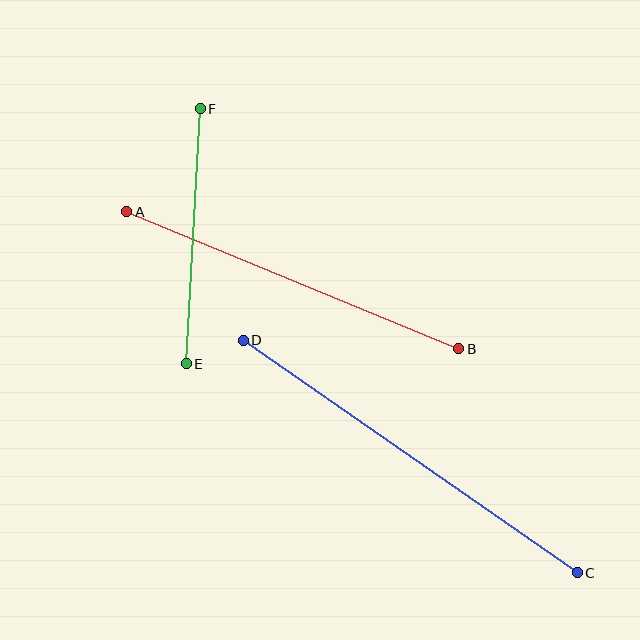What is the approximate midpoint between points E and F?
The midpoint is at approximately (193, 236) pixels.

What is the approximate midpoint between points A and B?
The midpoint is at approximately (293, 280) pixels.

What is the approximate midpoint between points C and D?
The midpoint is at approximately (410, 456) pixels.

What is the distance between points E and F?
The distance is approximately 255 pixels.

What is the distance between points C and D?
The distance is approximately 407 pixels.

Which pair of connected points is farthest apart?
Points C and D are farthest apart.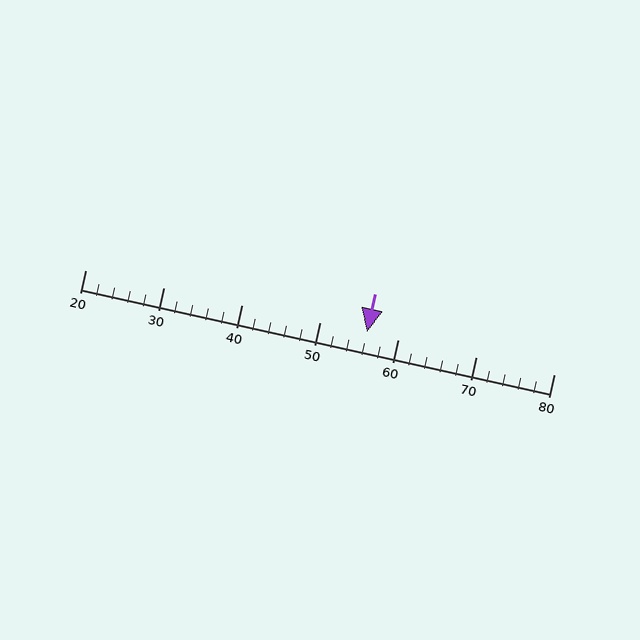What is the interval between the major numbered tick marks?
The major tick marks are spaced 10 units apart.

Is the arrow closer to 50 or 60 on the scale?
The arrow is closer to 60.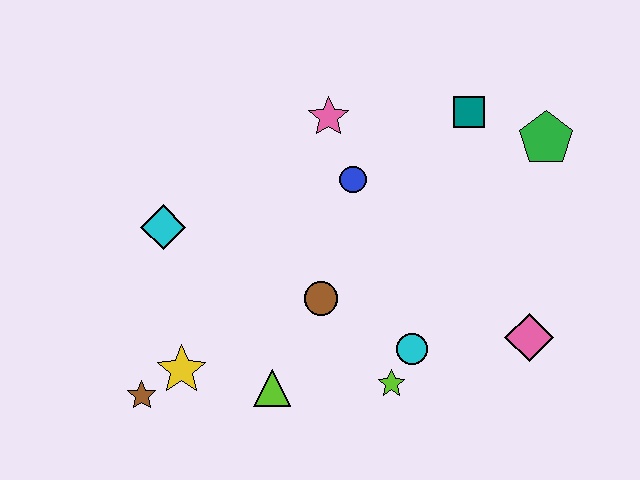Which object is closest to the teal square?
The green pentagon is closest to the teal square.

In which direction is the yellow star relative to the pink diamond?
The yellow star is to the left of the pink diamond.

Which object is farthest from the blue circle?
The brown star is farthest from the blue circle.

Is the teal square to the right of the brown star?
Yes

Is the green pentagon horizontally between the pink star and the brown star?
No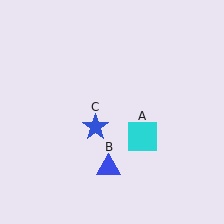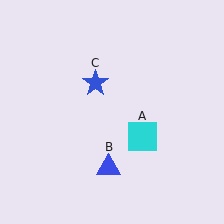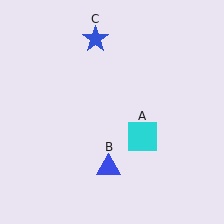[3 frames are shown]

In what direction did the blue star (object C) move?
The blue star (object C) moved up.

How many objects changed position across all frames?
1 object changed position: blue star (object C).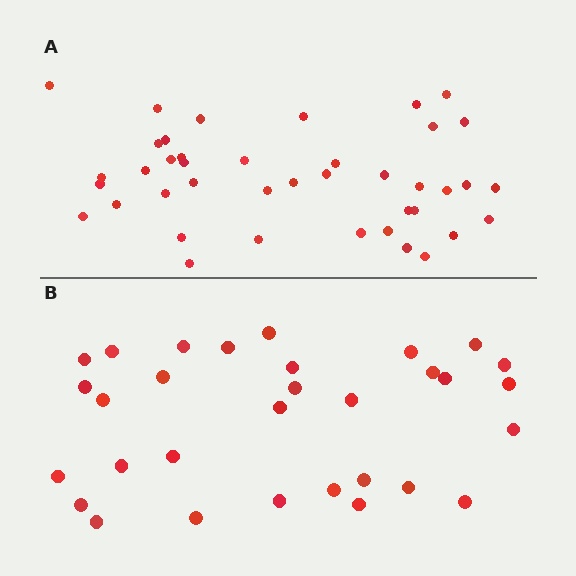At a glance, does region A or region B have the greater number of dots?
Region A (the top region) has more dots.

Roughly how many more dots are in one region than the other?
Region A has roughly 10 or so more dots than region B.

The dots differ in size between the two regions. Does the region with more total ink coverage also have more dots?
No. Region B has more total ink coverage because its dots are larger, but region A actually contains more individual dots. Total area can be misleading — the number of items is what matters here.